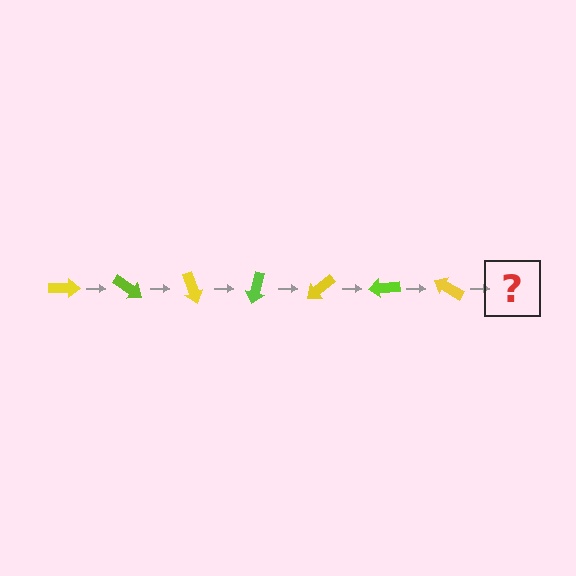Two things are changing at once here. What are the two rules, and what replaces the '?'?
The two rules are that it rotates 35 degrees each step and the color cycles through yellow and lime. The '?' should be a lime arrow, rotated 245 degrees from the start.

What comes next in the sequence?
The next element should be a lime arrow, rotated 245 degrees from the start.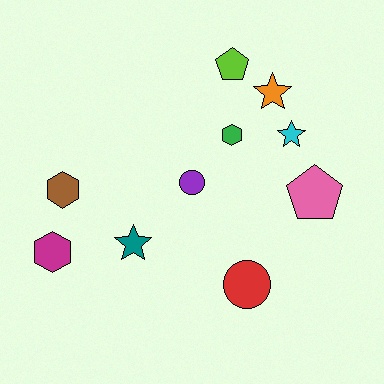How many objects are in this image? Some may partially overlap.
There are 10 objects.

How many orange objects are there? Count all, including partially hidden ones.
There is 1 orange object.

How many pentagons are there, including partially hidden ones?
There are 2 pentagons.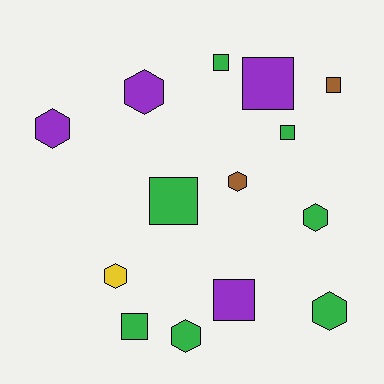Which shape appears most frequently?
Hexagon, with 7 objects.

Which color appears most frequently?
Green, with 7 objects.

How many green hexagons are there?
There are 3 green hexagons.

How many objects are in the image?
There are 14 objects.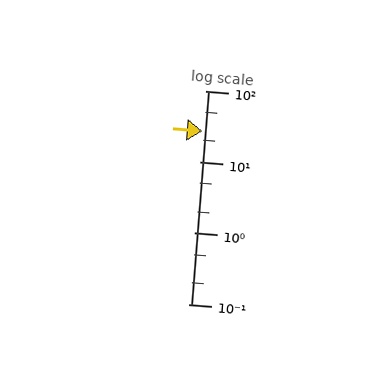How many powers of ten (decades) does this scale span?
The scale spans 3 decades, from 0.1 to 100.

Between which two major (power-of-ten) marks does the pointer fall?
The pointer is between 10 and 100.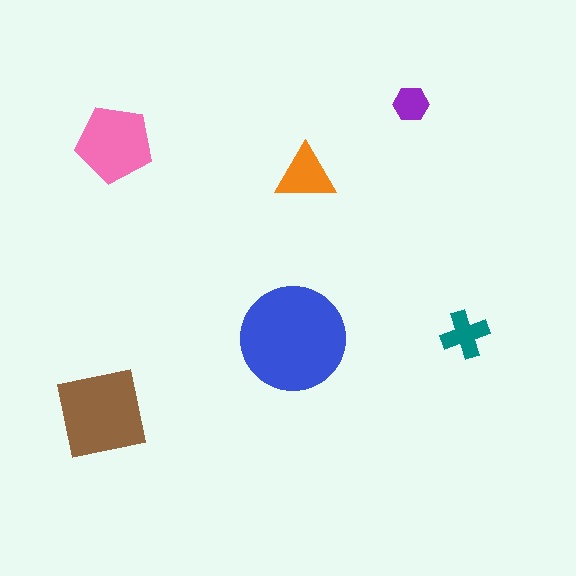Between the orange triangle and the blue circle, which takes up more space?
The blue circle.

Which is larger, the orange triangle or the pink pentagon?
The pink pentagon.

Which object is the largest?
The blue circle.